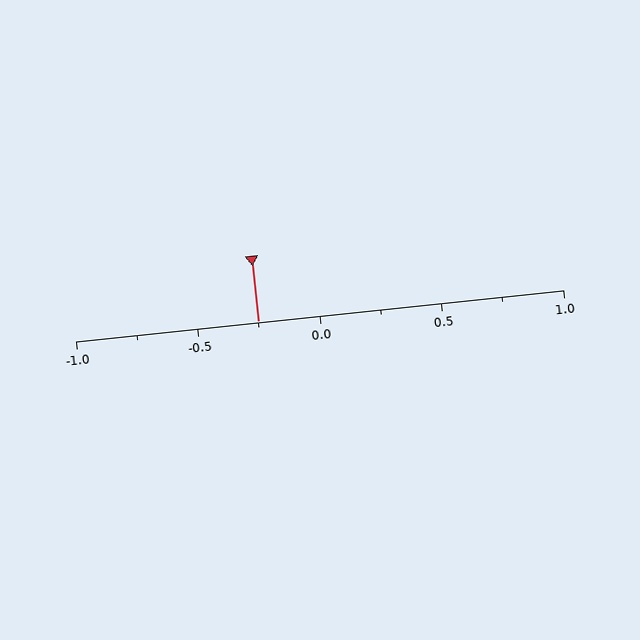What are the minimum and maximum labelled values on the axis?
The axis runs from -1.0 to 1.0.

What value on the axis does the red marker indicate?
The marker indicates approximately -0.25.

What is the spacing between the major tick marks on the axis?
The major ticks are spaced 0.5 apart.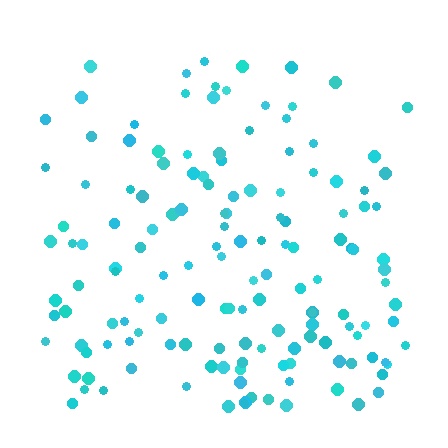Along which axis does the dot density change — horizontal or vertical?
Vertical.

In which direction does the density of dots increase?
From top to bottom, with the bottom side densest.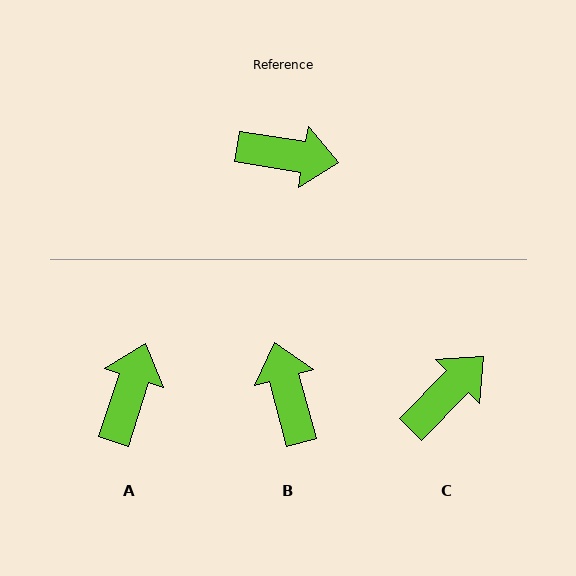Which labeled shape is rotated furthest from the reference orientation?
B, about 114 degrees away.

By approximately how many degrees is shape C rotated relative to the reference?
Approximately 54 degrees counter-clockwise.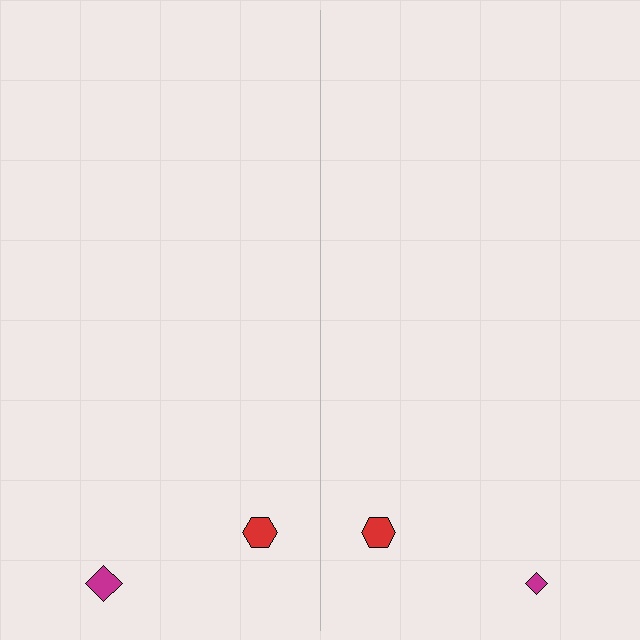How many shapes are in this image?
There are 4 shapes in this image.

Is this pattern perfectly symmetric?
No, the pattern is not perfectly symmetric. The magenta diamond on the right side has a different size than its mirror counterpart.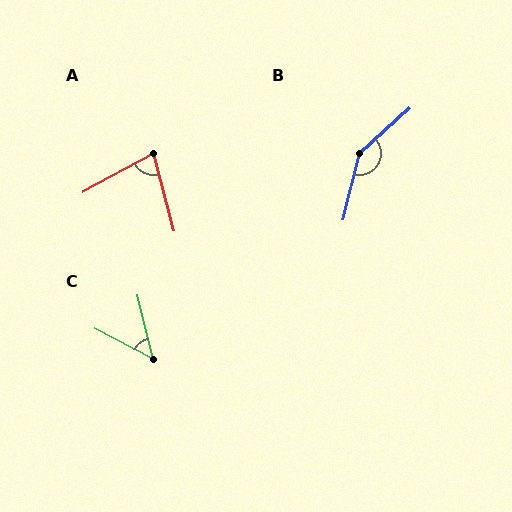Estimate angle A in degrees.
Approximately 76 degrees.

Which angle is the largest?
B, at approximately 146 degrees.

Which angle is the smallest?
C, at approximately 49 degrees.